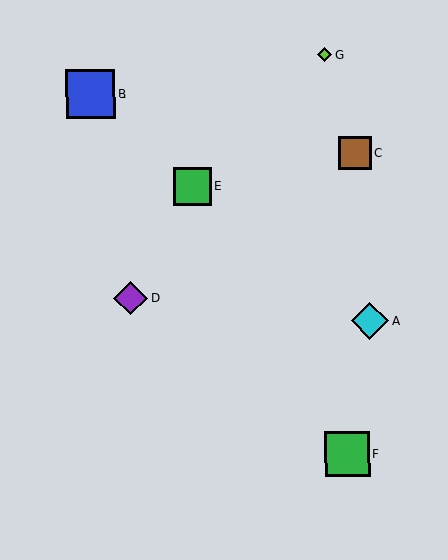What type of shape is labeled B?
Shape B is a blue square.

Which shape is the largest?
The blue square (labeled B) is the largest.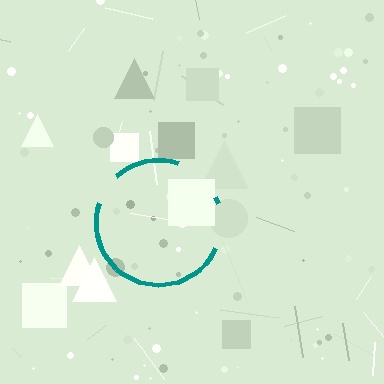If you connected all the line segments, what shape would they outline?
They would outline a circle.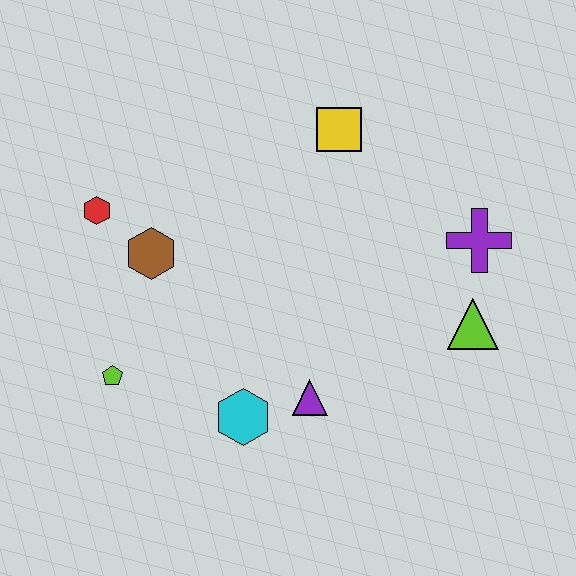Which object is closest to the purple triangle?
The cyan hexagon is closest to the purple triangle.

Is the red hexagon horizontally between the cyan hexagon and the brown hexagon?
No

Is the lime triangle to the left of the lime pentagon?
No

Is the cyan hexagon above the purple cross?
No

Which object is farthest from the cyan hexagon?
The yellow square is farthest from the cyan hexagon.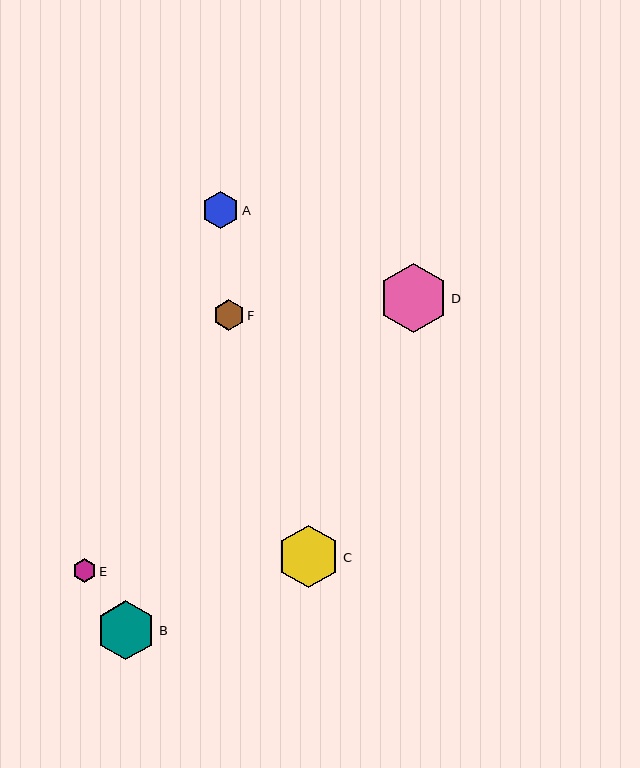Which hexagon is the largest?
Hexagon D is the largest with a size of approximately 69 pixels.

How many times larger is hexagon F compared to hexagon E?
Hexagon F is approximately 1.3 times the size of hexagon E.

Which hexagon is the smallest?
Hexagon E is the smallest with a size of approximately 24 pixels.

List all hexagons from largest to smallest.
From largest to smallest: D, C, B, A, F, E.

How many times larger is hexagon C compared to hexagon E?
Hexagon C is approximately 2.6 times the size of hexagon E.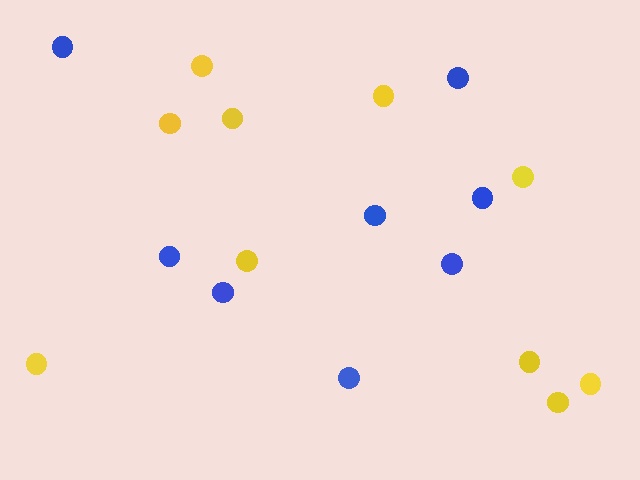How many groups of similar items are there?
There are 2 groups: one group of yellow circles (10) and one group of blue circles (8).